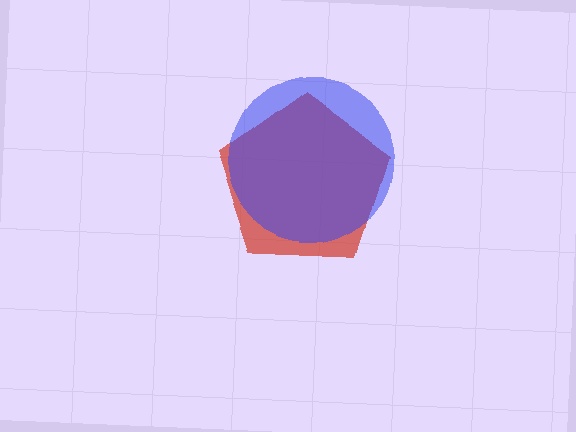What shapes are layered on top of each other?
The layered shapes are: a red pentagon, a blue circle.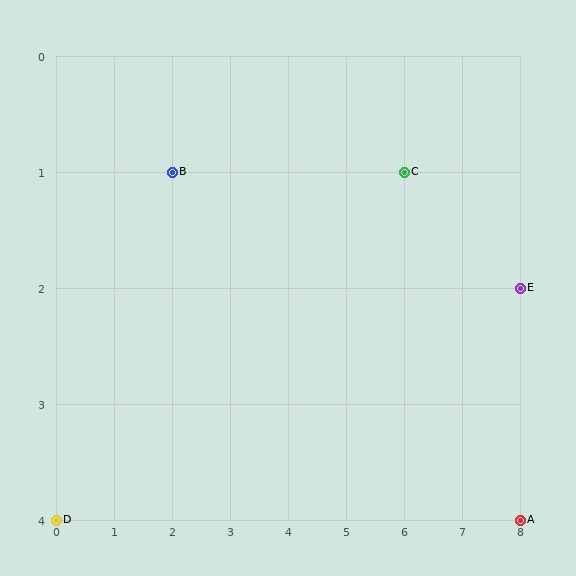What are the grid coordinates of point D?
Point D is at grid coordinates (0, 4).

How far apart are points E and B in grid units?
Points E and B are 6 columns and 1 row apart (about 6.1 grid units diagonally).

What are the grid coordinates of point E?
Point E is at grid coordinates (8, 2).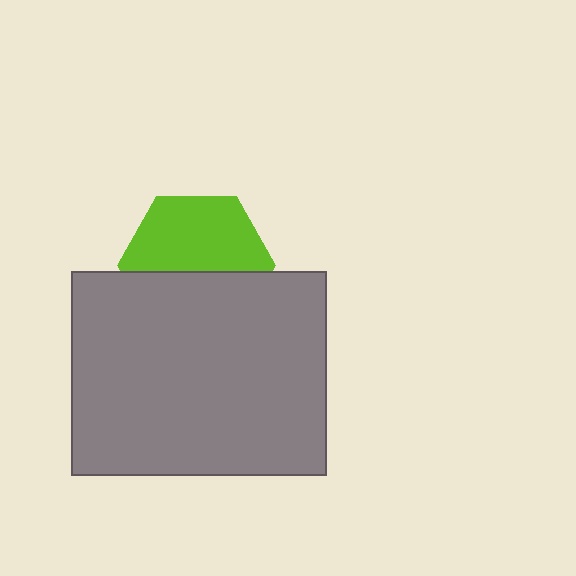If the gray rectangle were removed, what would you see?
You would see the complete lime hexagon.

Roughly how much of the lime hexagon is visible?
About half of it is visible (roughly 56%).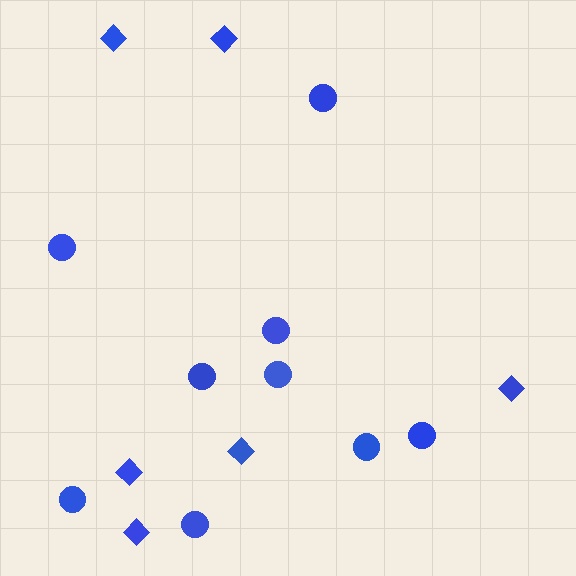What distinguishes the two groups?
There are 2 groups: one group of circles (9) and one group of diamonds (6).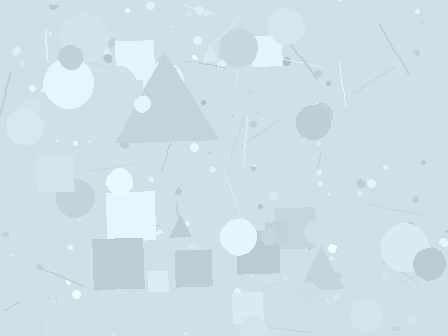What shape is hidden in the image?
A triangle is hidden in the image.